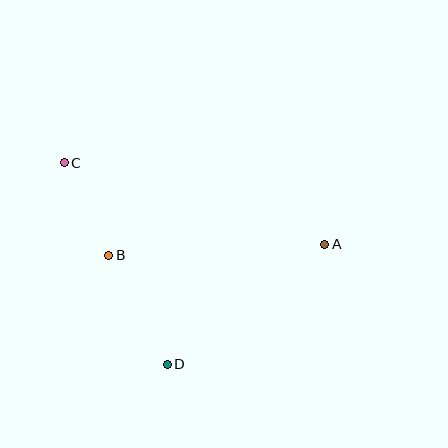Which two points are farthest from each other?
Points A and C are farthest from each other.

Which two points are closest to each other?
Points B and C are closest to each other.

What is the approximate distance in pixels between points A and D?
The distance between A and D is approximately 198 pixels.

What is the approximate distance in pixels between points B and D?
The distance between B and D is approximately 124 pixels.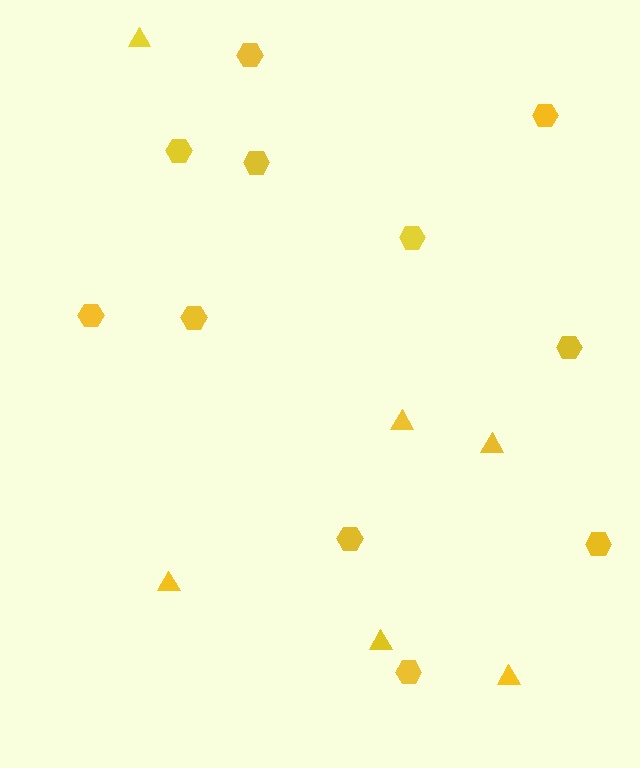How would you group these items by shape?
There are 2 groups: one group of triangles (6) and one group of hexagons (11).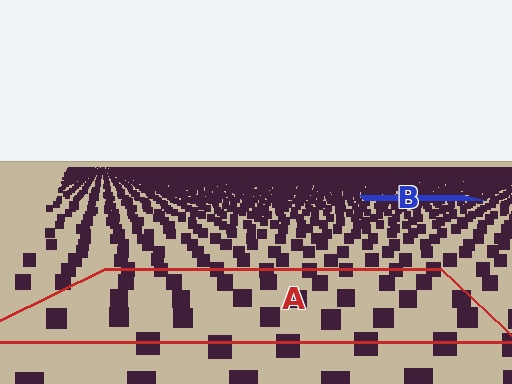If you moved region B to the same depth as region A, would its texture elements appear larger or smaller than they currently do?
They would appear larger. At a closer depth, the same texture elements are projected at a bigger on-screen size.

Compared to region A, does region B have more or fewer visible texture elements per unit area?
Region B has more texture elements per unit area — they are packed more densely because it is farther away.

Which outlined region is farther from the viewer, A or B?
Region B is farther from the viewer — the texture elements inside it appear smaller and more densely packed.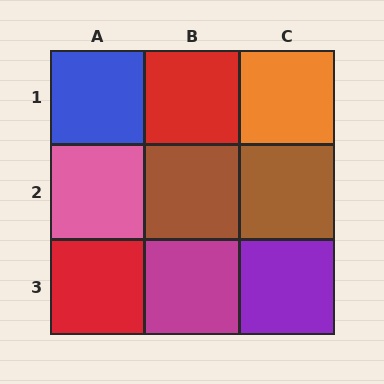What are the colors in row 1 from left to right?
Blue, red, orange.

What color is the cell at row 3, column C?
Purple.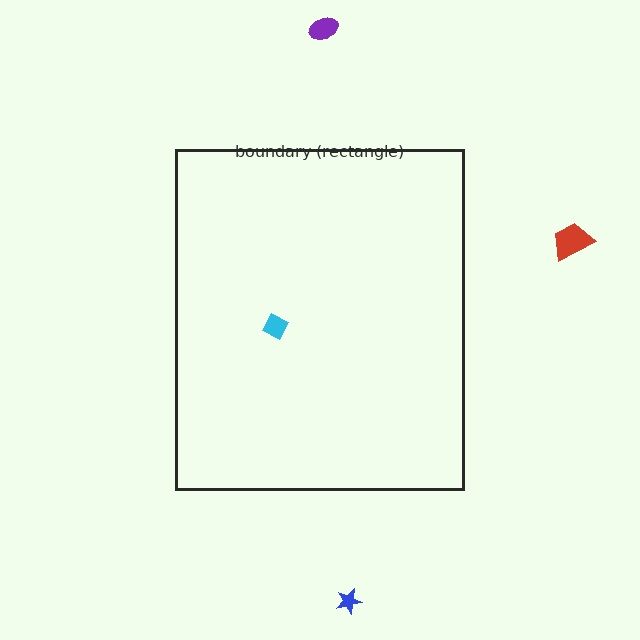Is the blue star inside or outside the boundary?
Outside.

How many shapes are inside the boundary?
1 inside, 3 outside.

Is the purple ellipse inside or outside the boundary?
Outside.